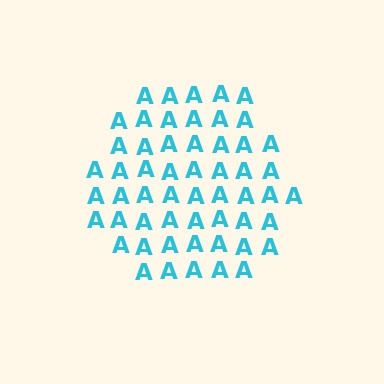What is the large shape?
The large shape is a hexagon.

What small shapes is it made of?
It is made of small letter A's.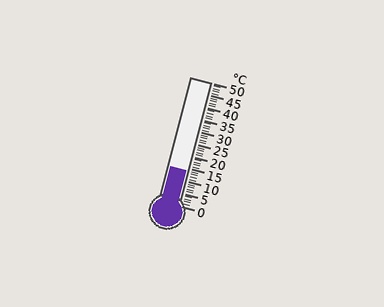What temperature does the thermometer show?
The thermometer shows approximately 14°C.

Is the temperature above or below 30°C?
The temperature is below 30°C.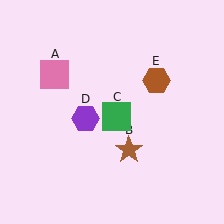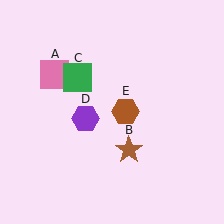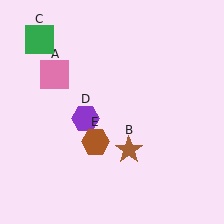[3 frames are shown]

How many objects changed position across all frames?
2 objects changed position: green square (object C), brown hexagon (object E).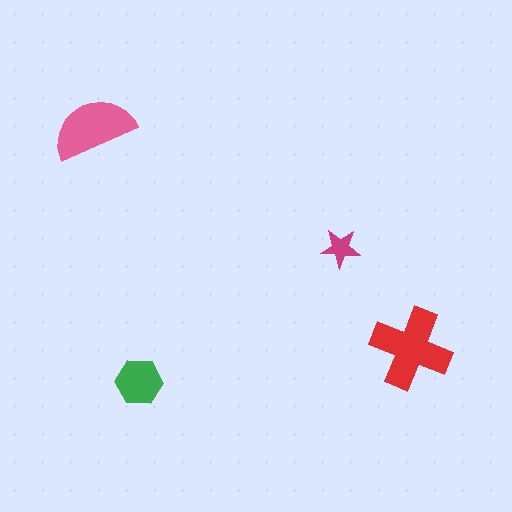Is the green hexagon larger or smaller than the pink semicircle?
Smaller.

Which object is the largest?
The red cross.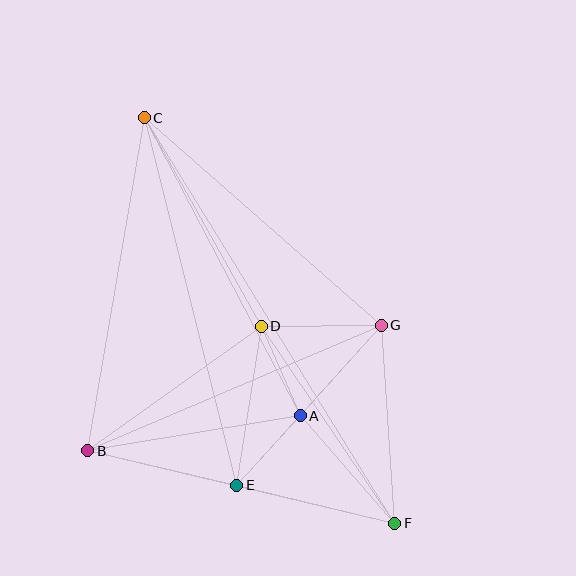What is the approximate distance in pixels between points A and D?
The distance between A and D is approximately 98 pixels.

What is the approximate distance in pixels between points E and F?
The distance between E and F is approximately 162 pixels.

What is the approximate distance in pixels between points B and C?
The distance between B and C is approximately 338 pixels.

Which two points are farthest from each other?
Points C and F are farthest from each other.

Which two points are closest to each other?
Points A and E are closest to each other.